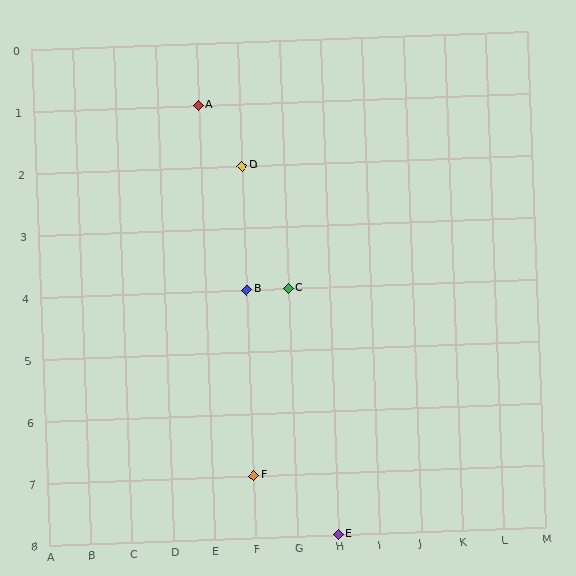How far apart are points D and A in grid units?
Points D and A are 1 column and 1 row apart (about 1.4 grid units diagonally).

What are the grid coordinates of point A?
Point A is at grid coordinates (E, 1).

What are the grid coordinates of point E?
Point E is at grid coordinates (H, 8).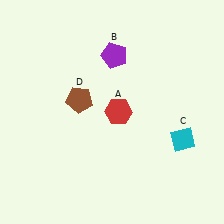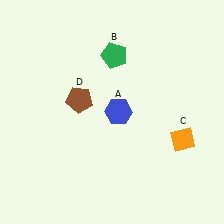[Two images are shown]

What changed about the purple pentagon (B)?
In Image 1, B is purple. In Image 2, it changed to green.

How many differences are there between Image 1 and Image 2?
There are 3 differences between the two images.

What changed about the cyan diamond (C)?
In Image 1, C is cyan. In Image 2, it changed to orange.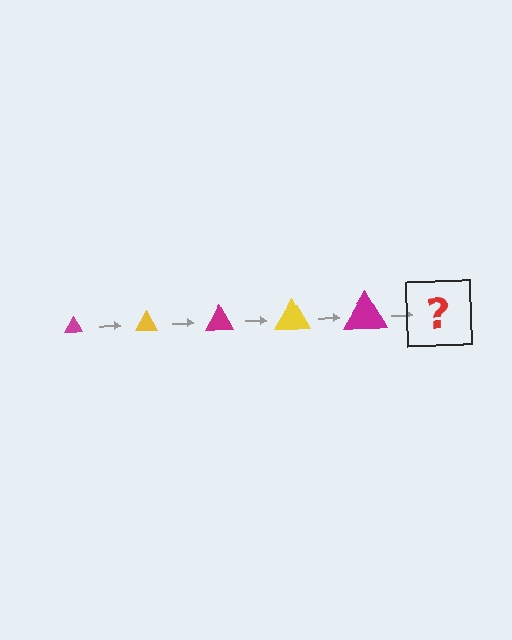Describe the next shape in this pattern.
It should be a yellow triangle, larger than the previous one.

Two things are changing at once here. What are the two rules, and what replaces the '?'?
The two rules are that the triangle grows larger each step and the color cycles through magenta and yellow. The '?' should be a yellow triangle, larger than the previous one.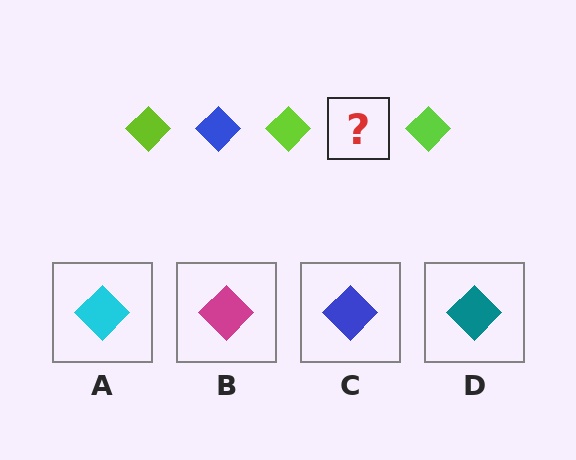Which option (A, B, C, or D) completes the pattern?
C.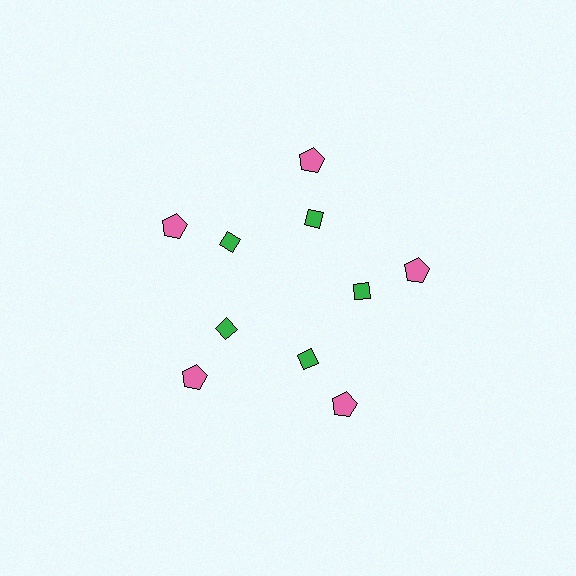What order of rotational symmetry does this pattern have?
This pattern has 5-fold rotational symmetry.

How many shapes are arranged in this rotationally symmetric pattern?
There are 10 shapes, arranged in 5 groups of 2.